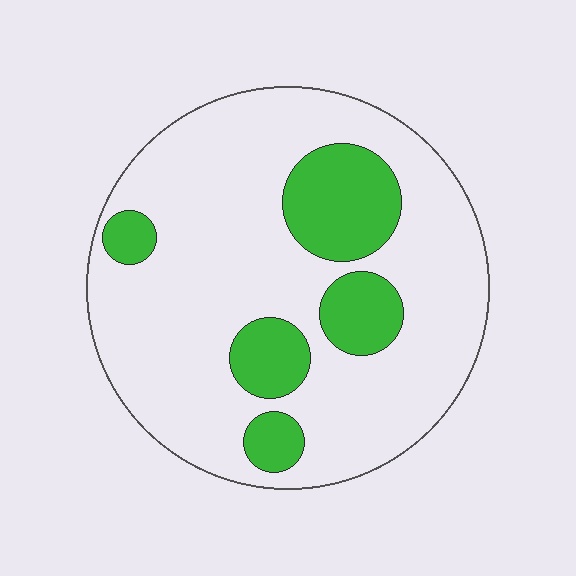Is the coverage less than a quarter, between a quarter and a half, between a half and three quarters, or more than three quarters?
Less than a quarter.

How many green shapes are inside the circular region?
5.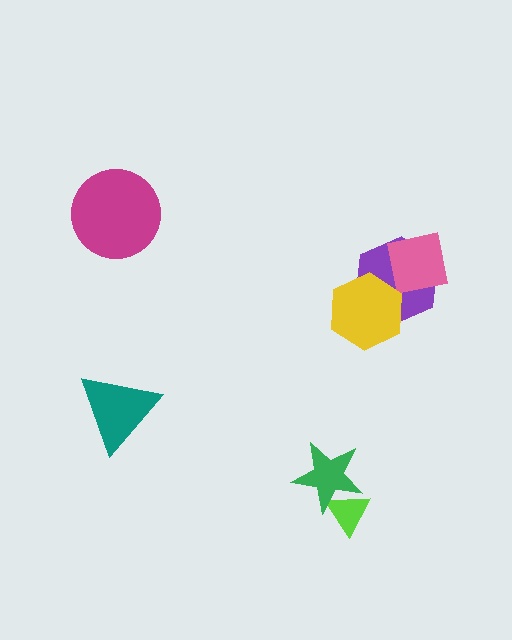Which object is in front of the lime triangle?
The green star is in front of the lime triangle.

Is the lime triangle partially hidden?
Yes, it is partially covered by another shape.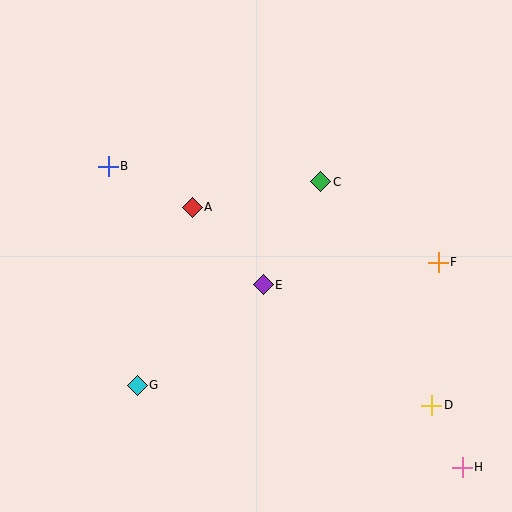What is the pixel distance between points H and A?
The distance between H and A is 375 pixels.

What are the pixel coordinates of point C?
Point C is at (321, 182).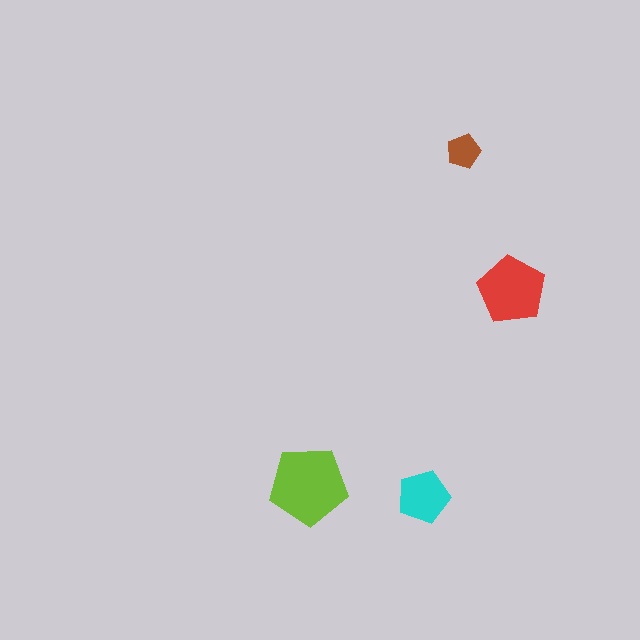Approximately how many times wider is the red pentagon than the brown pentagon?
About 2 times wider.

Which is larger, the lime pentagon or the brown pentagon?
The lime one.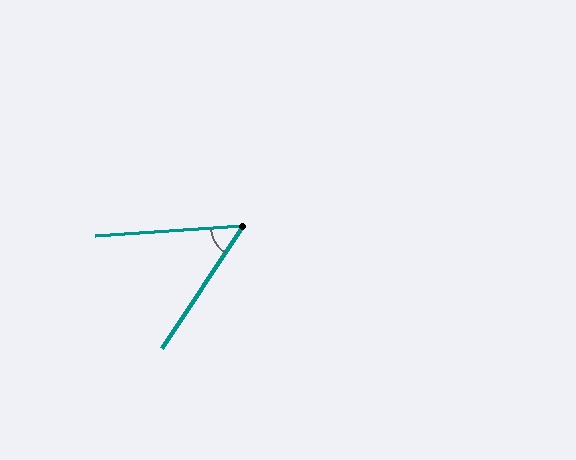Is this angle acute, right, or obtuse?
It is acute.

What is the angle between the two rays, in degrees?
Approximately 52 degrees.